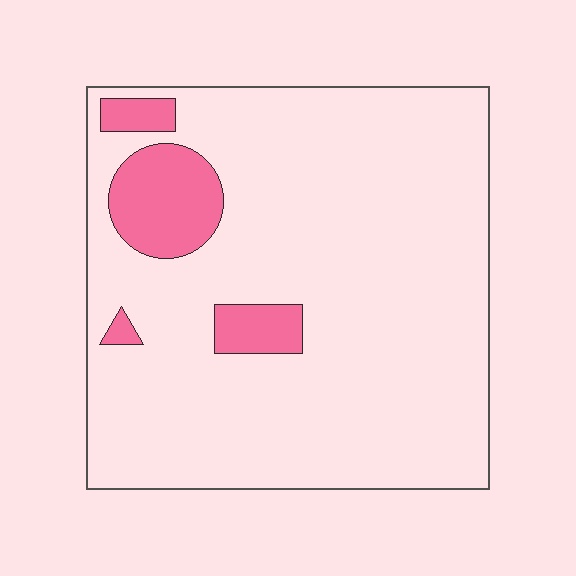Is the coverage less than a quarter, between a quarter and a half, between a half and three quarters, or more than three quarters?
Less than a quarter.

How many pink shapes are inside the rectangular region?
4.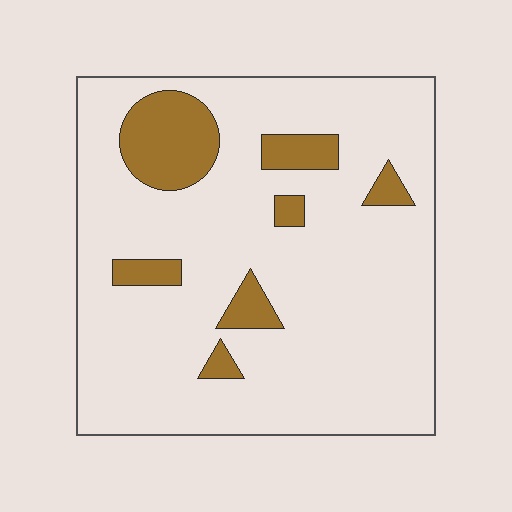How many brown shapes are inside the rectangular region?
7.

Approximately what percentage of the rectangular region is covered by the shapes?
Approximately 15%.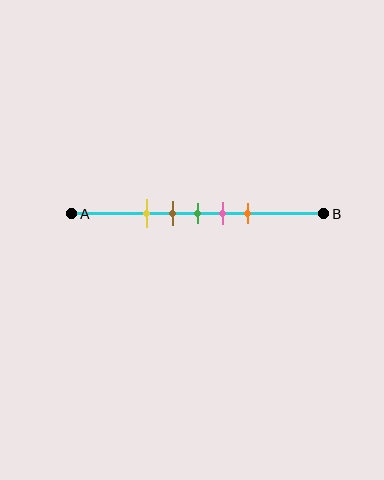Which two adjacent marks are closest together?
The brown and green marks are the closest adjacent pair.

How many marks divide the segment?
There are 5 marks dividing the segment.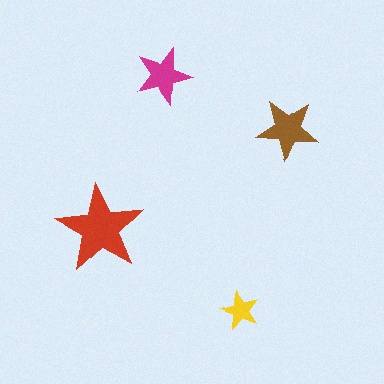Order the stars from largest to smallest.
the red one, the brown one, the magenta one, the yellow one.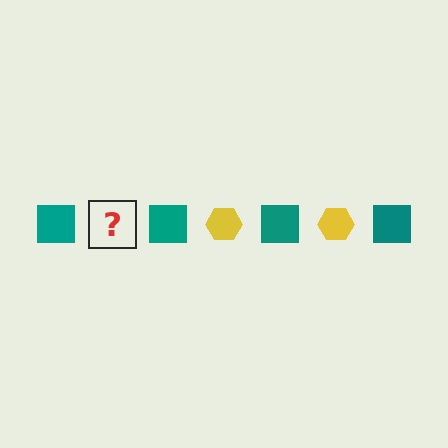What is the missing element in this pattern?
The missing element is a yellow hexagon.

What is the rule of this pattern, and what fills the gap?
The rule is that the pattern alternates between teal square and yellow hexagon. The gap should be filled with a yellow hexagon.